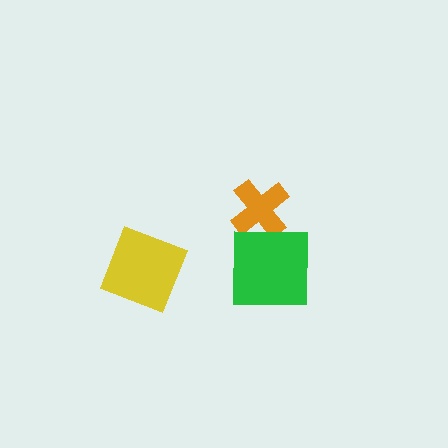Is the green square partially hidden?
No, no other shape covers it.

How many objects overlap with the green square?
1 object overlaps with the green square.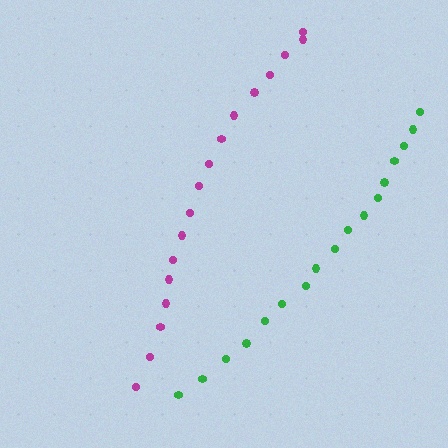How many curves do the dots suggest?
There are 2 distinct paths.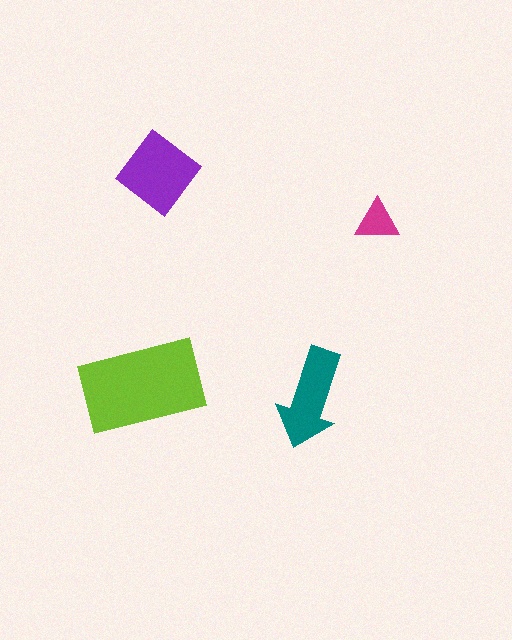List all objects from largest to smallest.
The lime rectangle, the purple diamond, the teal arrow, the magenta triangle.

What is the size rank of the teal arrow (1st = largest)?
3rd.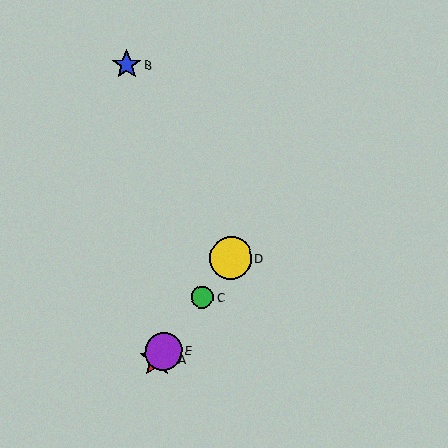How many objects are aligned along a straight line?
4 objects (A, C, D, E) are aligned along a straight line.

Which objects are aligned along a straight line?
Objects A, C, D, E are aligned along a straight line.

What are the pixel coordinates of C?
Object C is at (202, 298).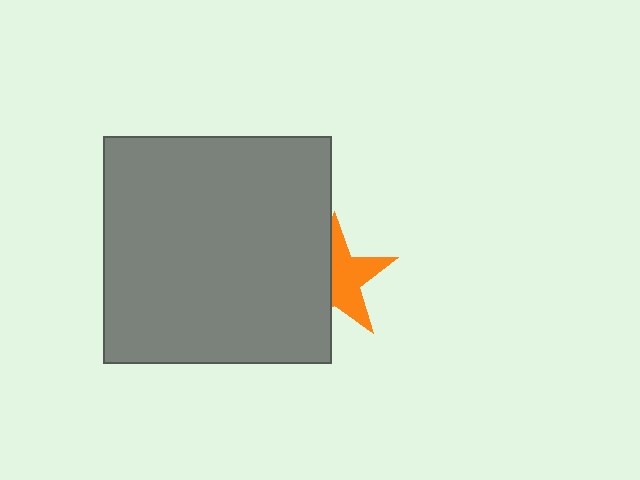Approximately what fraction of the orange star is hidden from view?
Roughly 45% of the orange star is hidden behind the gray square.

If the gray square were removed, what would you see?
You would see the complete orange star.